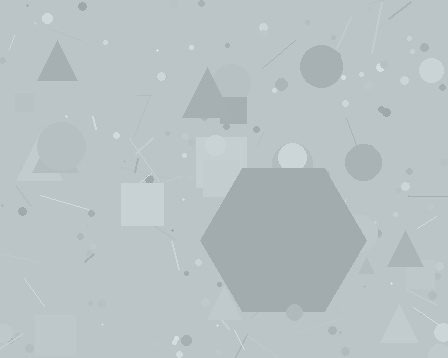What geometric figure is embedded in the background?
A hexagon is embedded in the background.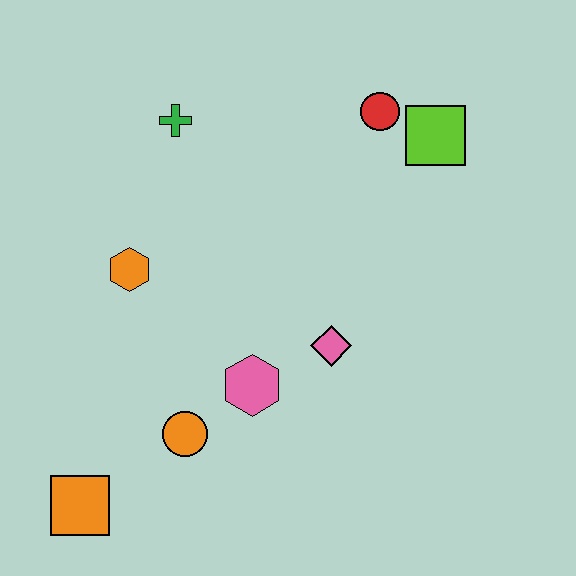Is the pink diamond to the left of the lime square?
Yes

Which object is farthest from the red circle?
The orange square is farthest from the red circle.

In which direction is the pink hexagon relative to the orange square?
The pink hexagon is to the right of the orange square.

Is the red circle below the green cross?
No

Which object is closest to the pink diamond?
The pink hexagon is closest to the pink diamond.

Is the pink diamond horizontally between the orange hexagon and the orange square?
No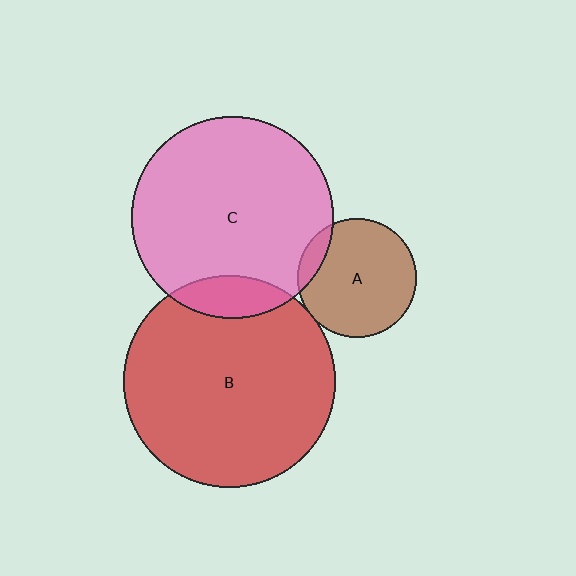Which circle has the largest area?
Circle B (red).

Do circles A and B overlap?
Yes.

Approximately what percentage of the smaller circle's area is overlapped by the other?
Approximately 5%.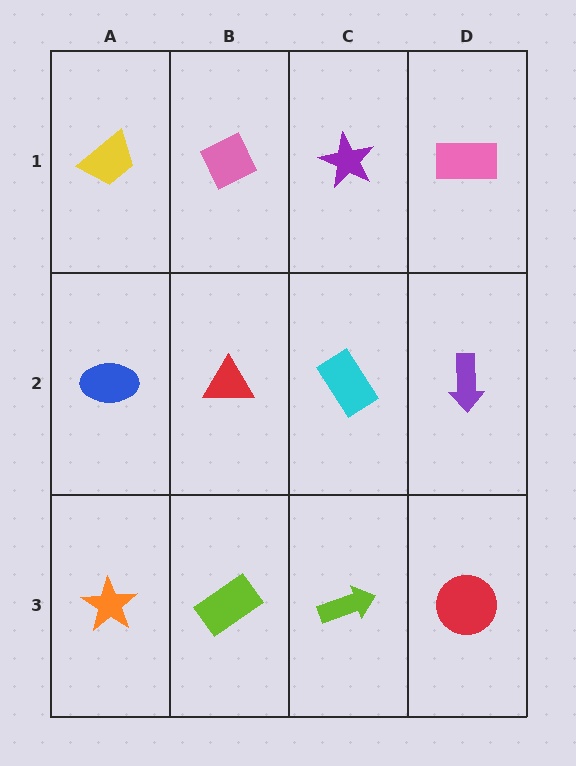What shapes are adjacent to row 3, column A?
A blue ellipse (row 2, column A), a lime rectangle (row 3, column B).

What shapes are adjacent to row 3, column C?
A cyan rectangle (row 2, column C), a lime rectangle (row 3, column B), a red circle (row 3, column D).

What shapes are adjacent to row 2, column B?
A pink diamond (row 1, column B), a lime rectangle (row 3, column B), a blue ellipse (row 2, column A), a cyan rectangle (row 2, column C).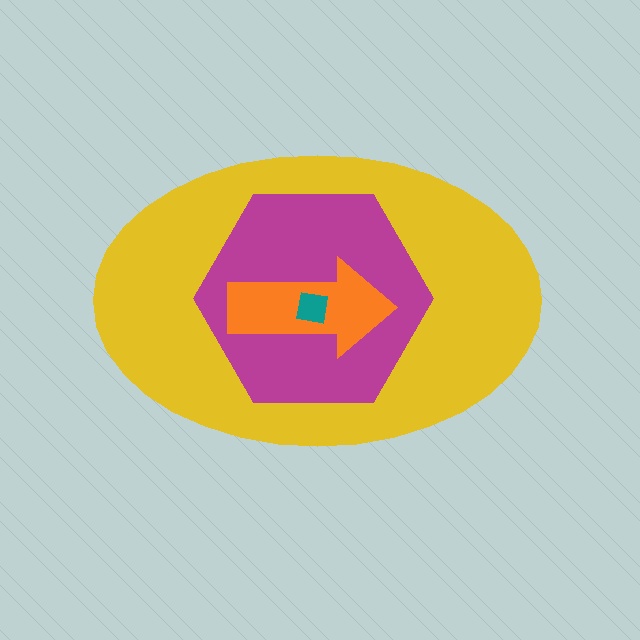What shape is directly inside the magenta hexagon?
The orange arrow.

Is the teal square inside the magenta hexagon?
Yes.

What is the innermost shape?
The teal square.